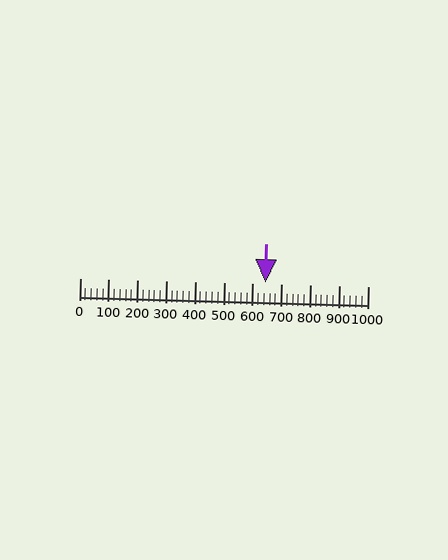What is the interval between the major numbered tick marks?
The major tick marks are spaced 100 units apart.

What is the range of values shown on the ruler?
The ruler shows values from 0 to 1000.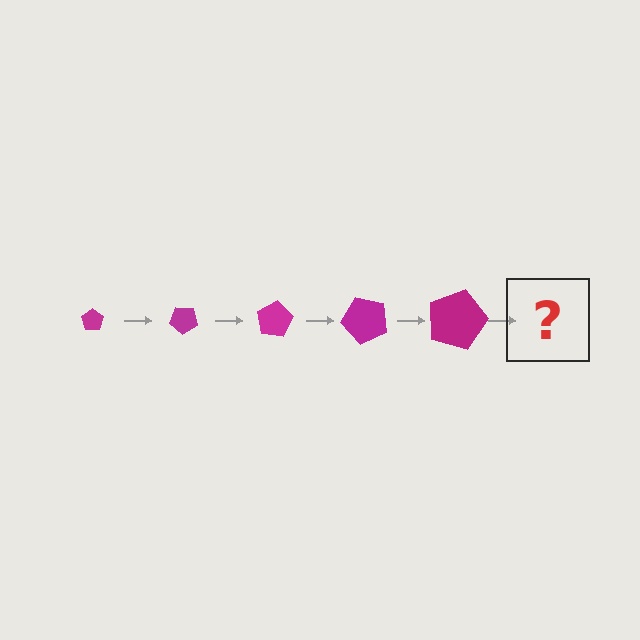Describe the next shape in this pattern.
It should be a pentagon, larger than the previous one and rotated 200 degrees from the start.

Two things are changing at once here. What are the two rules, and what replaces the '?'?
The two rules are that the pentagon grows larger each step and it rotates 40 degrees each step. The '?' should be a pentagon, larger than the previous one and rotated 200 degrees from the start.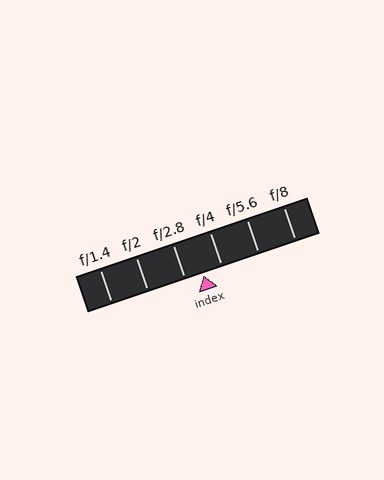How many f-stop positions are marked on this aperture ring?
There are 6 f-stop positions marked.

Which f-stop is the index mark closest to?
The index mark is closest to f/2.8.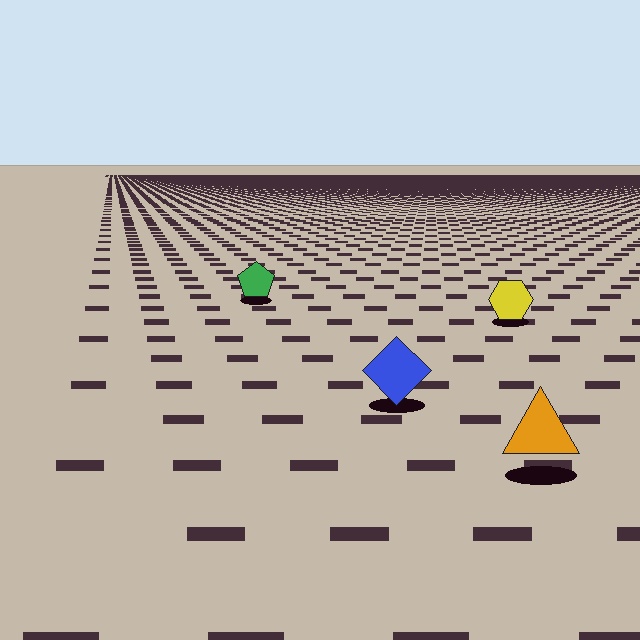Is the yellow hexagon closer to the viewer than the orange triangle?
No. The orange triangle is closer — you can tell from the texture gradient: the ground texture is coarser near it.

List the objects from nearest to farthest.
From nearest to farthest: the orange triangle, the blue diamond, the yellow hexagon, the green pentagon.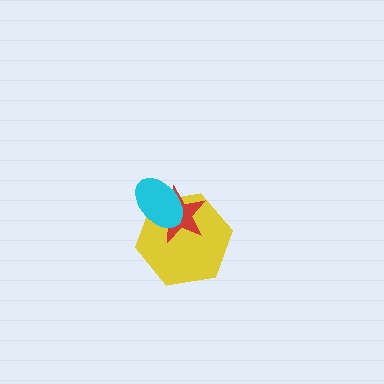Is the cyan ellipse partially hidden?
No, no other shape covers it.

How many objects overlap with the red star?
2 objects overlap with the red star.